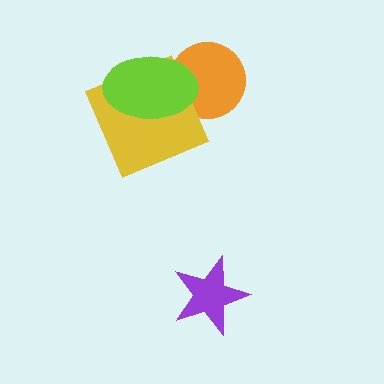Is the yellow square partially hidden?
Yes, it is partially covered by another shape.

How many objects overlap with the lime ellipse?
2 objects overlap with the lime ellipse.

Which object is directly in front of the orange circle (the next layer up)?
The yellow square is directly in front of the orange circle.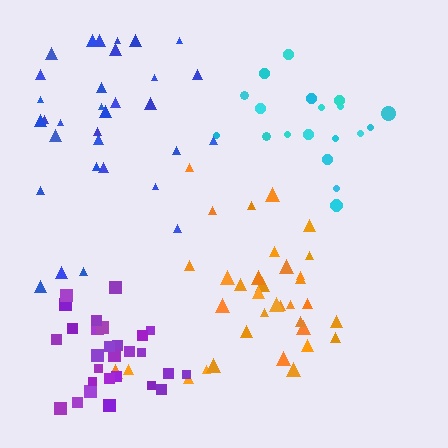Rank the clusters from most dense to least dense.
purple, cyan, orange, blue.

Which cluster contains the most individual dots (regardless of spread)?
Orange (35).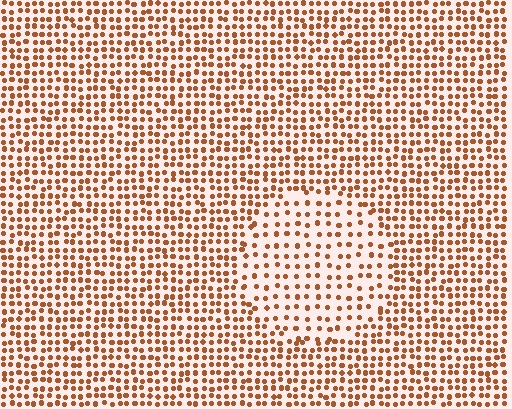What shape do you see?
I see a circle.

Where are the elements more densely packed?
The elements are more densely packed outside the circle boundary.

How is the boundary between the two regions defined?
The boundary is defined by a change in element density (approximately 1.8x ratio). All elements are the same color, size, and shape.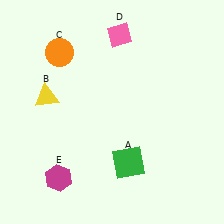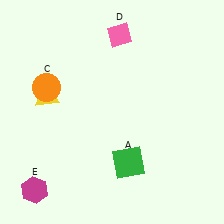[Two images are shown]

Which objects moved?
The objects that moved are: the orange circle (C), the magenta hexagon (E).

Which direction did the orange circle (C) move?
The orange circle (C) moved down.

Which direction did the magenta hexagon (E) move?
The magenta hexagon (E) moved left.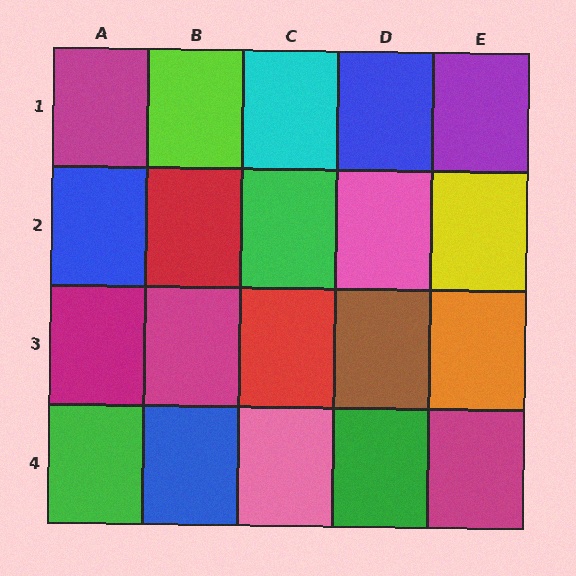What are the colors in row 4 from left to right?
Green, blue, pink, green, magenta.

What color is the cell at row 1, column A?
Magenta.